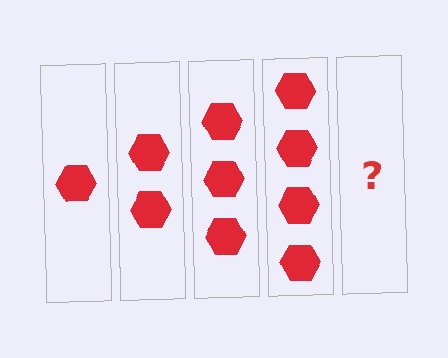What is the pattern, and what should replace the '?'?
The pattern is that each step adds one more hexagon. The '?' should be 5 hexagons.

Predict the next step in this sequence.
The next step is 5 hexagons.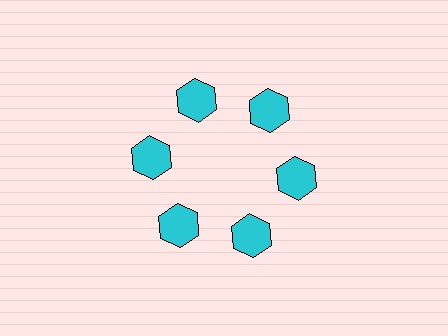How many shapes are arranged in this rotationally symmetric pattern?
There are 6 shapes, arranged in 6 groups of 1.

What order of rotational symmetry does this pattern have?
This pattern has 6-fold rotational symmetry.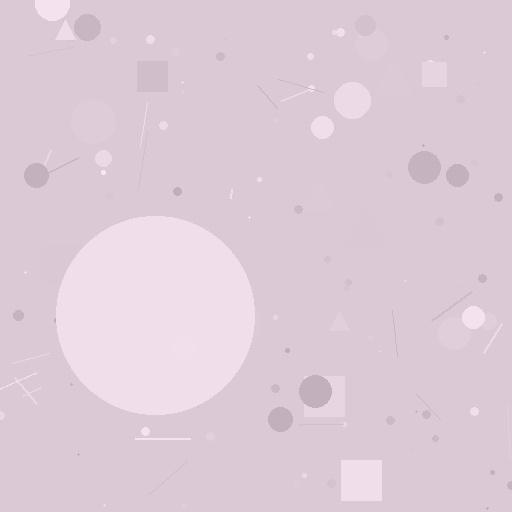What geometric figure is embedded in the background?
A circle is embedded in the background.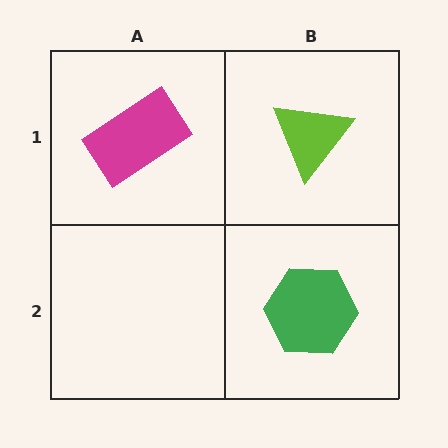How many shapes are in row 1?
2 shapes.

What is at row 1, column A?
A magenta rectangle.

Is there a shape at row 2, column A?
No, that cell is empty.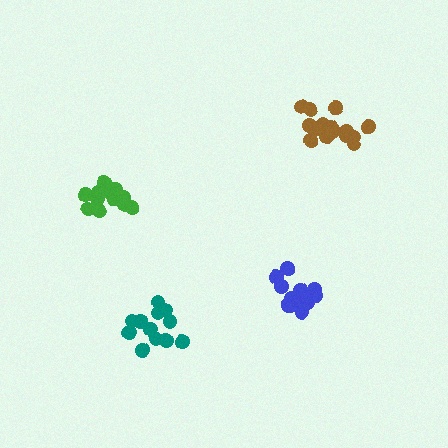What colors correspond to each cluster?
The clusters are colored: blue, green, brown, teal.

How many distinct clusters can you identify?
There are 4 distinct clusters.